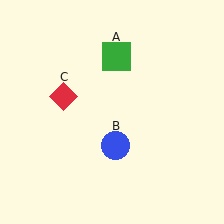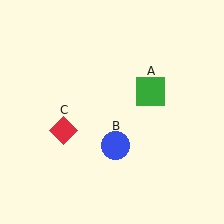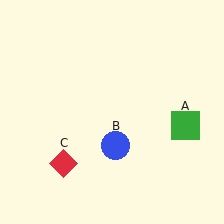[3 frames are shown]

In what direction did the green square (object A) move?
The green square (object A) moved down and to the right.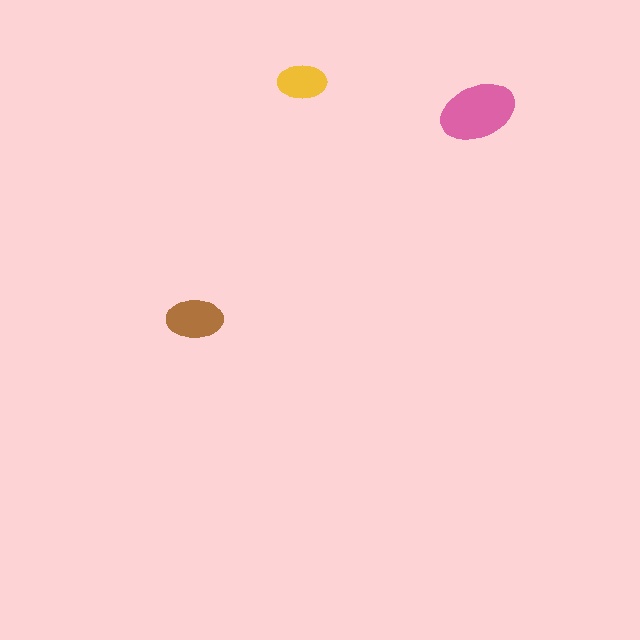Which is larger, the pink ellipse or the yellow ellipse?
The pink one.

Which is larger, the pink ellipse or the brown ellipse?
The pink one.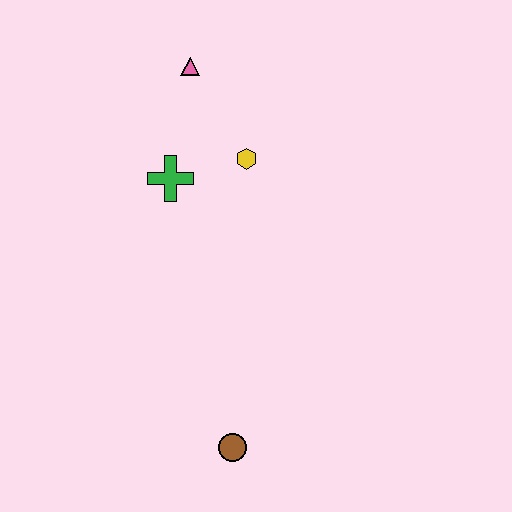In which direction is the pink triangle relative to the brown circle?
The pink triangle is above the brown circle.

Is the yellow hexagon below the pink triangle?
Yes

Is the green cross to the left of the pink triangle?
Yes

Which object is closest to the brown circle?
The green cross is closest to the brown circle.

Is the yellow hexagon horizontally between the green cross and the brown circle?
No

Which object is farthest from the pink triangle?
The brown circle is farthest from the pink triangle.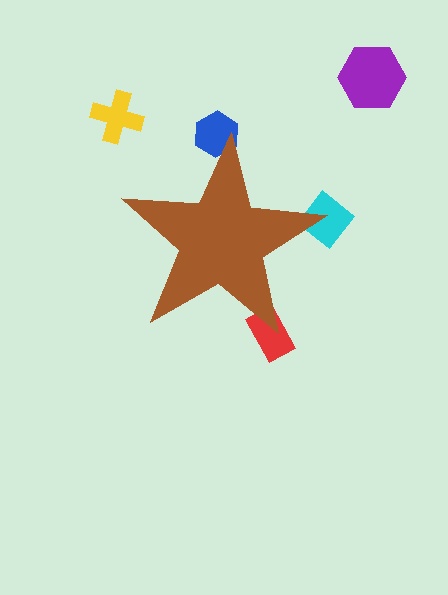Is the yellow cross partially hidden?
No, the yellow cross is fully visible.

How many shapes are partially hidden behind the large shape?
3 shapes are partially hidden.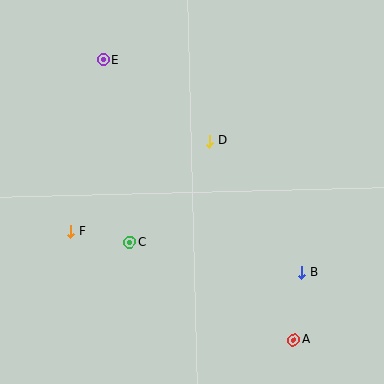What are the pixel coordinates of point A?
Point A is at (294, 340).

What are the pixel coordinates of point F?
Point F is at (71, 231).